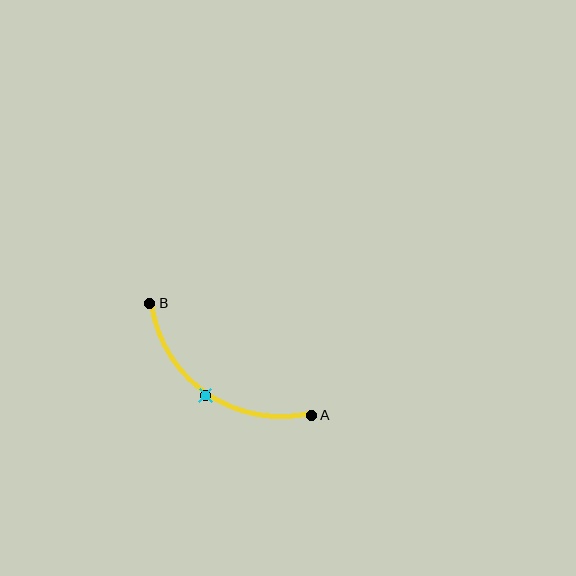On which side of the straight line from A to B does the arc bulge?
The arc bulges below and to the left of the straight line connecting A and B.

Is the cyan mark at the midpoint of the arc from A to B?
Yes. The cyan mark lies on the arc at equal arc-length from both A and B — it is the arc midpoint.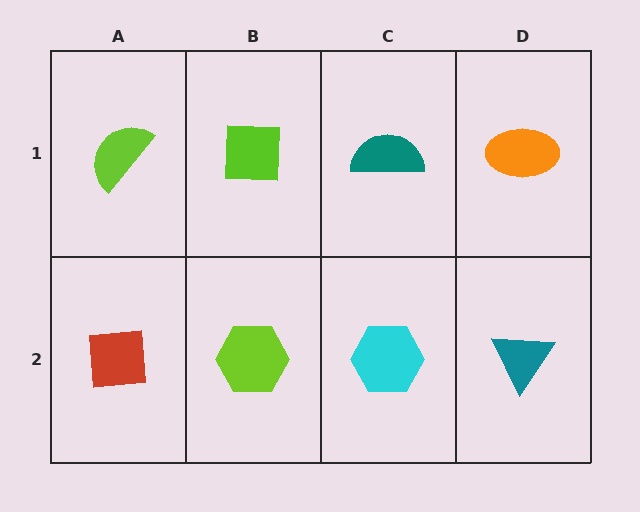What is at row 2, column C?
A cyan hexagon.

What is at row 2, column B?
A lime hexagon.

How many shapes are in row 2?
4 shapes.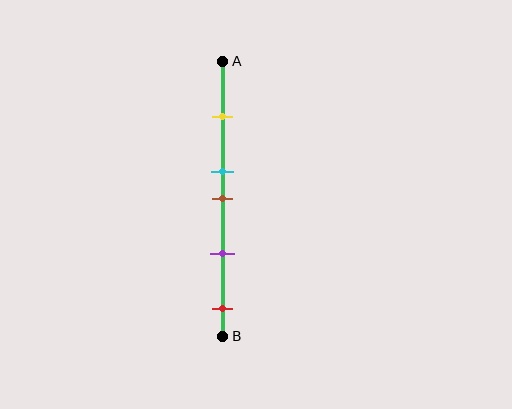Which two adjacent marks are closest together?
The cyan and brown marks are the closest adjacent pair.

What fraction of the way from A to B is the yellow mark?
The yellow mark is approximately 20% (0.2) of the way from A to B.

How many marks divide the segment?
There are 5 marks dividing the segment.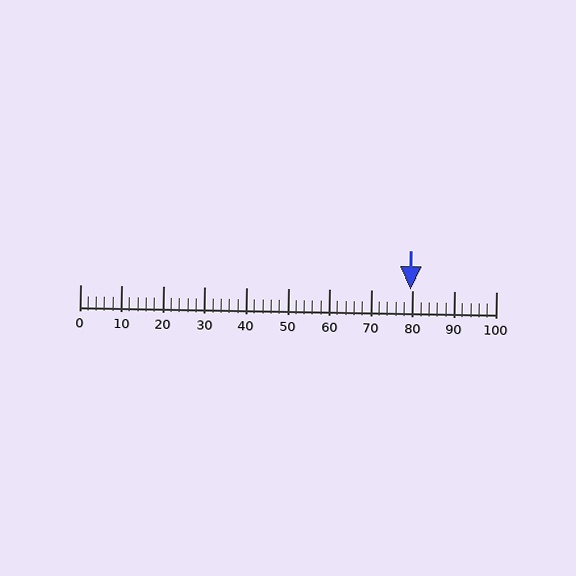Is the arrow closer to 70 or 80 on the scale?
The arrow is closer to 80.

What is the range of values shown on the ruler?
The ruler shows values from 0 to 100.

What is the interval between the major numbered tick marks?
The major tick marks are spaced 10 units apart.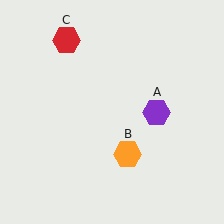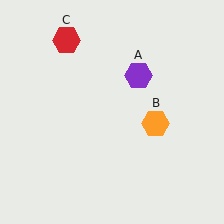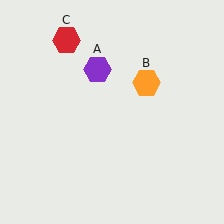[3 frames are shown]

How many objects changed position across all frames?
2 objects changed position: purple hexagon (object A), orange hexagon (object B).